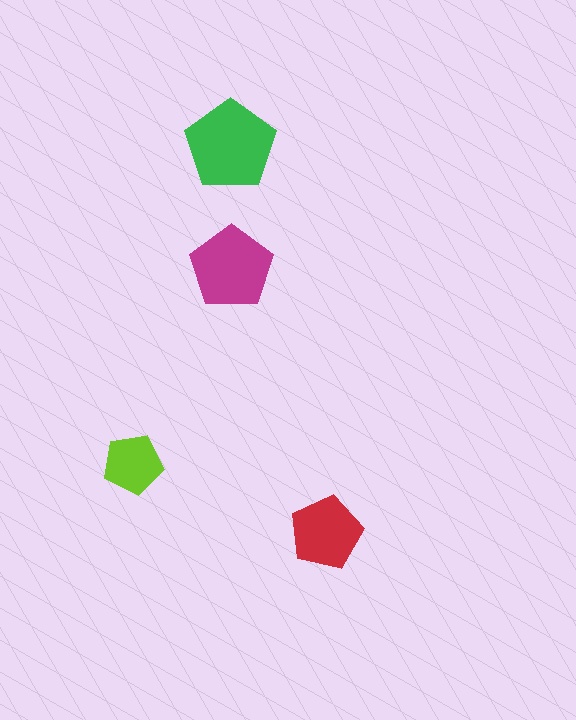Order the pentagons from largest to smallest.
the green one, the magenta one, the red one, the lime one.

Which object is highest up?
The green pentagon is topmost.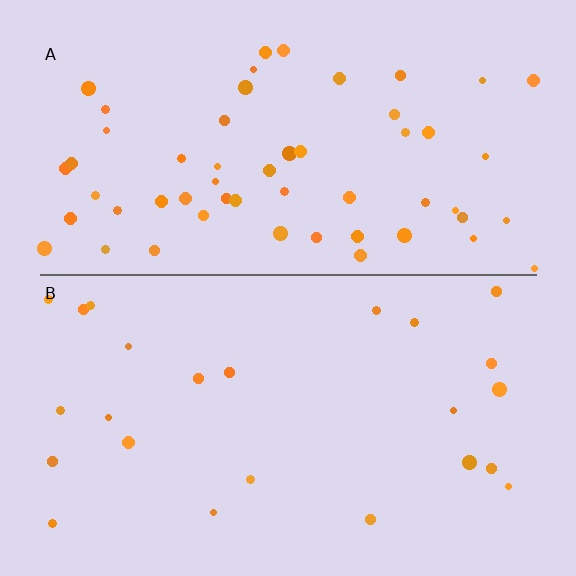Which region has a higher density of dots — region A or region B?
A (the top).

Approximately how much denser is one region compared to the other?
Approximately 2.3× — region A over region B.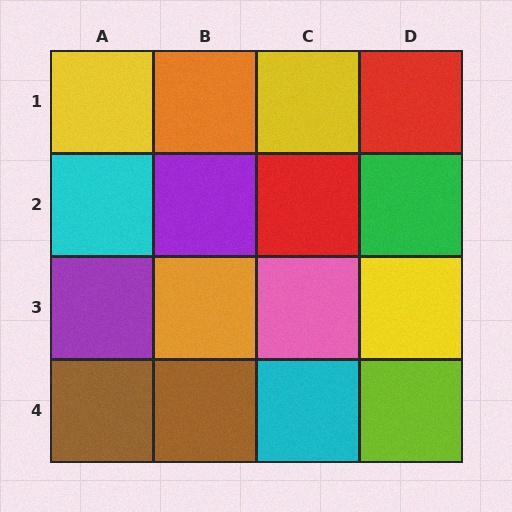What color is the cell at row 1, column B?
Orange.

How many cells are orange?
2 cells are orange.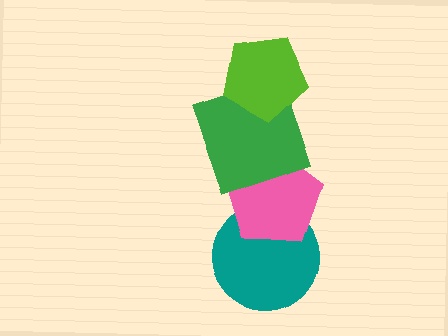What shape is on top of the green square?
The lime pentagon is on top of the green square.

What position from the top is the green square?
The green square is 2nd from the top.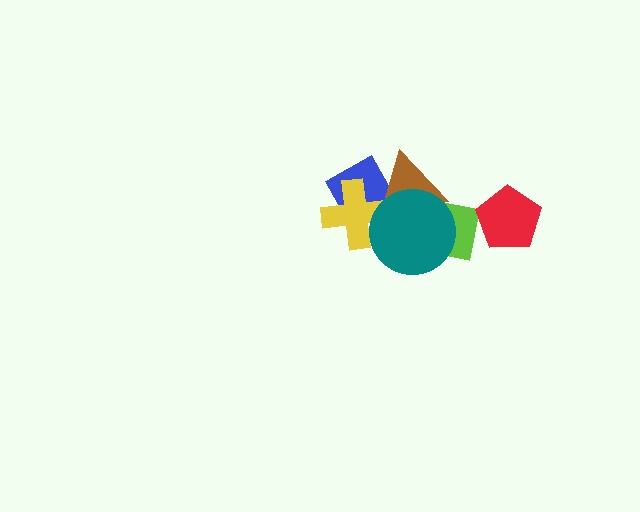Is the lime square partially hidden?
Yes, it is partially covered by another shape.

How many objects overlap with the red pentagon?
1 object overlaps with the red pentagon.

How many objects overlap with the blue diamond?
3 objects overlap with the blue diamond.